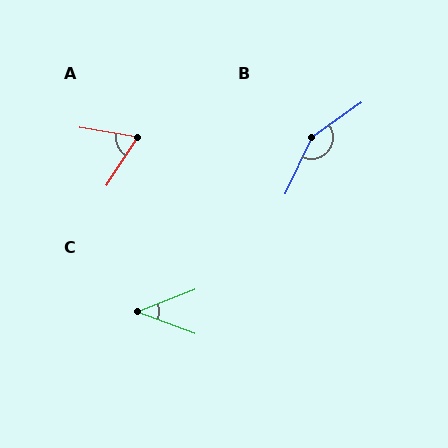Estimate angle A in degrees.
Approximately 66 degrees.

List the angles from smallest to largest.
C (42°), A (66°), B (150°).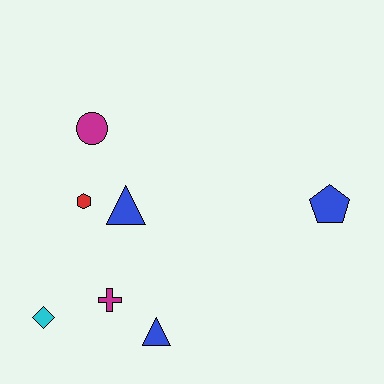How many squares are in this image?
There are no squares.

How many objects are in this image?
There are 7 objects.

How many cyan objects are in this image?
There is 1 cyan object.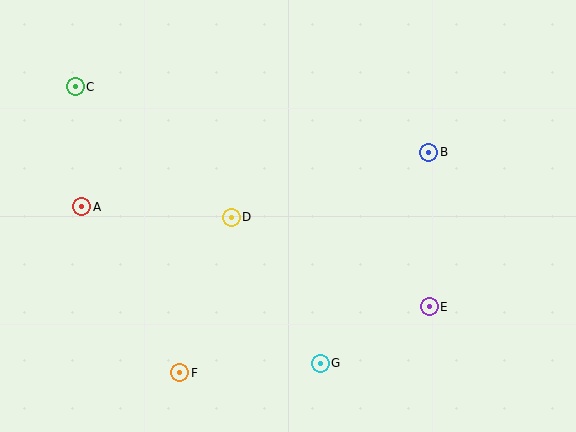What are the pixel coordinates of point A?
Point A is at (82, 207).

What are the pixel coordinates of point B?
Point B is at (429, 152).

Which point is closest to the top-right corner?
Point B is closest to the top-right corner.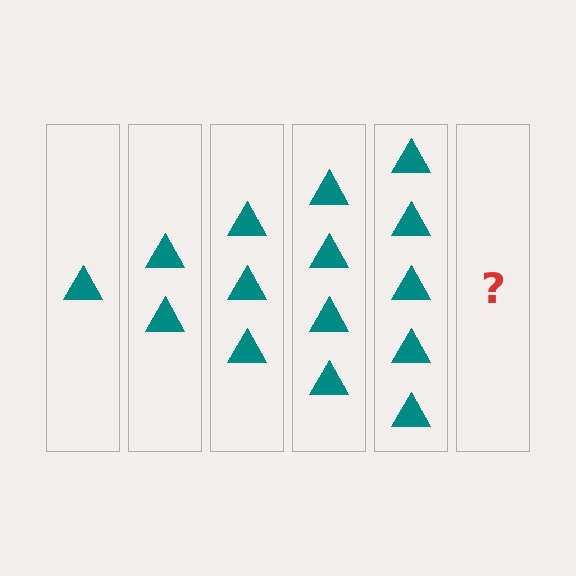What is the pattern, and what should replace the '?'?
The pattern is that each step adds one more triangle. The '?' should be 6 triangles.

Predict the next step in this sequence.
The next step is 6 triangles.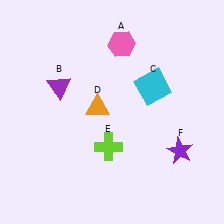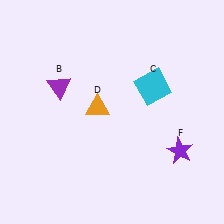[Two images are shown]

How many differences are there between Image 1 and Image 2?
There are 2 differences between the two images.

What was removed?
The lime cross (E), the pink hexagon (A) were removed in Image 2.